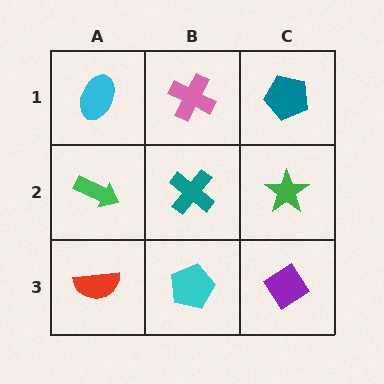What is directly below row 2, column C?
A purple diamond.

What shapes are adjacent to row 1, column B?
A teal cross (row 2, column B), a cyan ellipse (row 1, column A), a teal pentagon (row 1, column C).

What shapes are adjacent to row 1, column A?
A green arrow (row 2, column A), a pink cross (row 1, column B).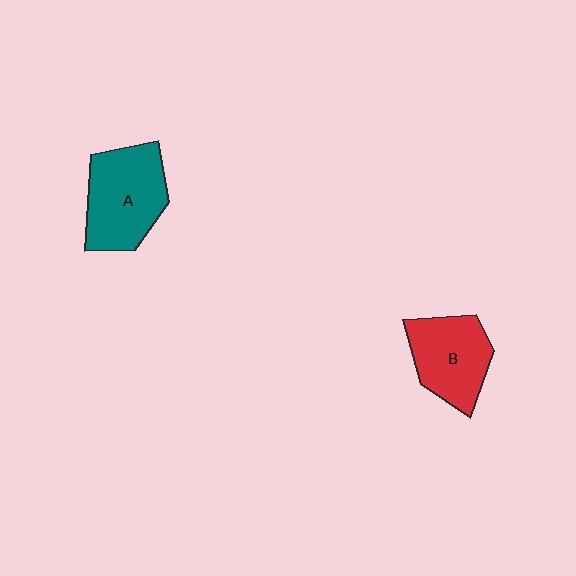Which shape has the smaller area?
Shape B (red).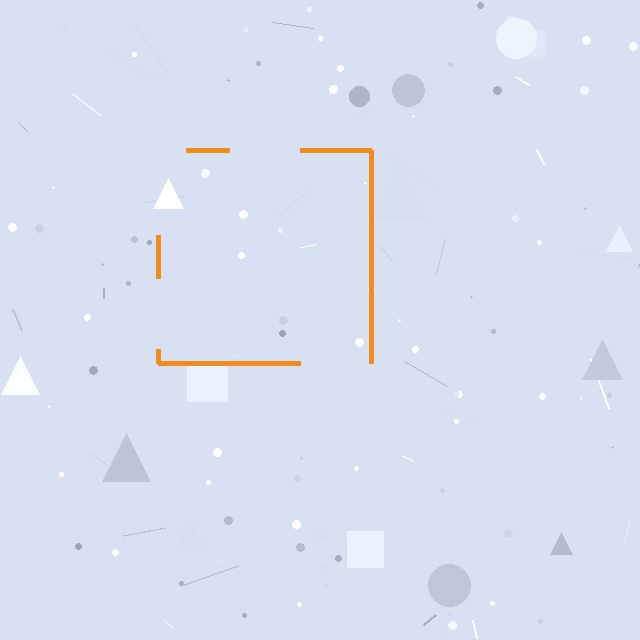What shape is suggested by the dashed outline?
The dashed outline suggests a square.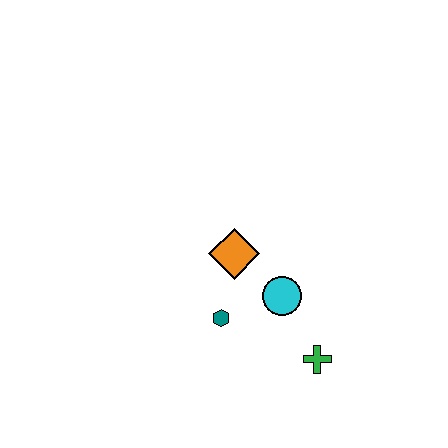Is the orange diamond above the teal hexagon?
Yes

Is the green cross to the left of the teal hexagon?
No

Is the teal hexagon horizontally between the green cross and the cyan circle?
No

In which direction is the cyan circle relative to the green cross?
The cyan circle is above the green cross.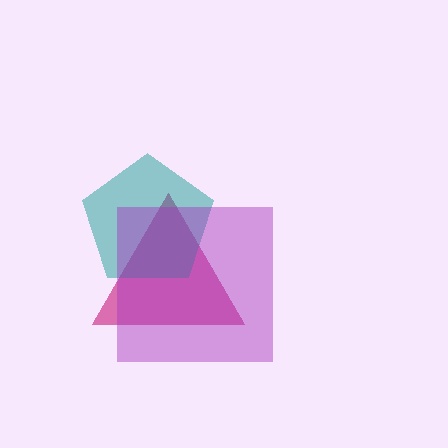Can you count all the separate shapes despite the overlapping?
Yes, there are 3 separate shapes.